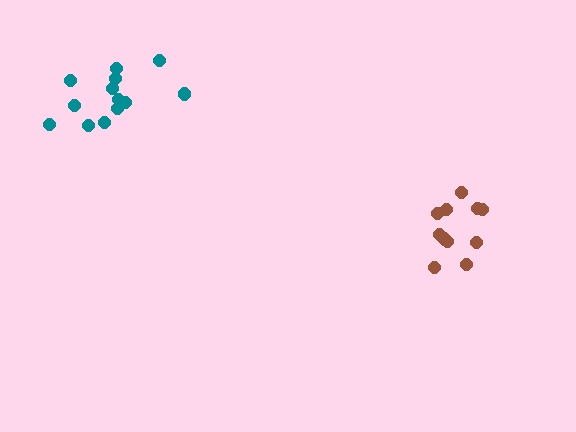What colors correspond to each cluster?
The clusters are colored: brown, teal.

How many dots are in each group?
Group 1: 11 dots, Group 2: 13 dots (24 total).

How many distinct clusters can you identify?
There are 2 distinct clusters.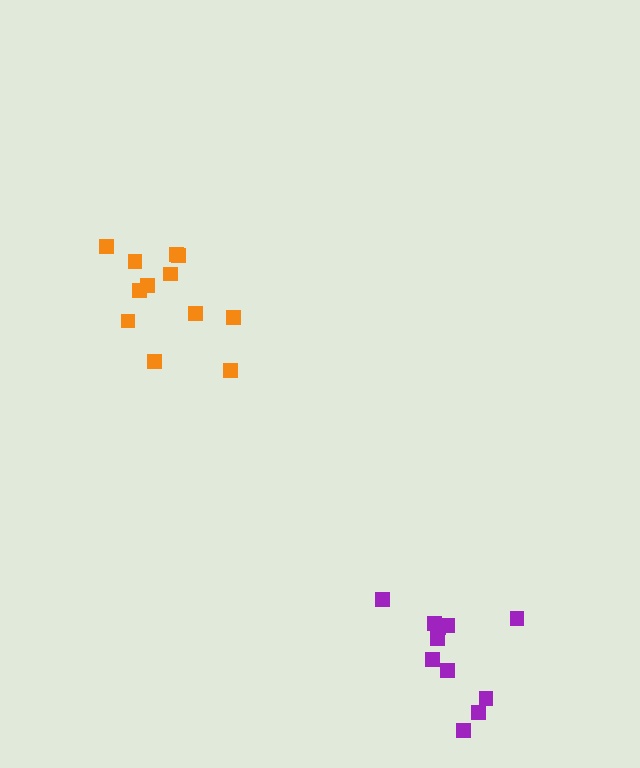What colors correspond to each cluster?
The clusters are colored: purple, orange.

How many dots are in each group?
Group 1: 11 dots, Group 2: 12 dots (23 total).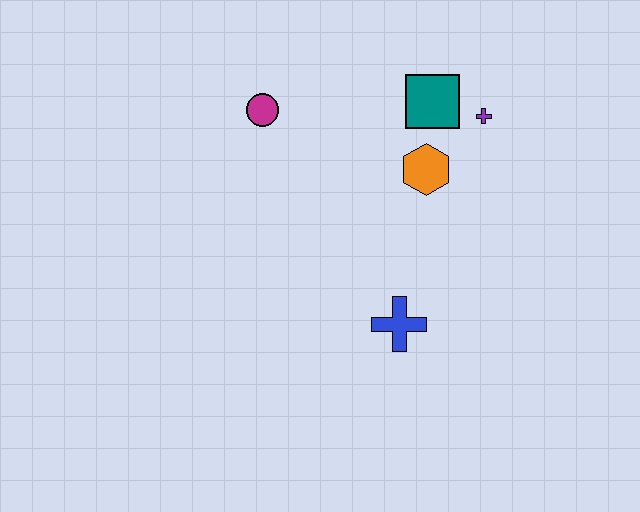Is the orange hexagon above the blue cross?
Yes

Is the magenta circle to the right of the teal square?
No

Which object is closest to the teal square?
The purple cross is closest to the teal square.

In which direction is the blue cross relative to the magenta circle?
The blue cross is below the magenta circle.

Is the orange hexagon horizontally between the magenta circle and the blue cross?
No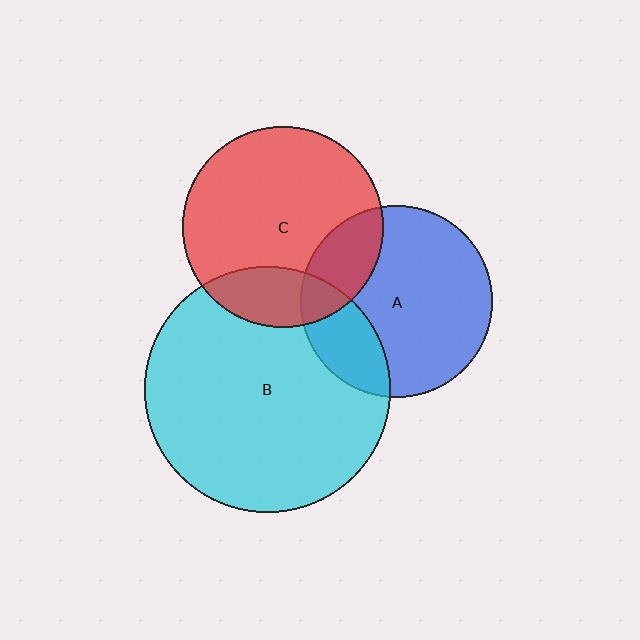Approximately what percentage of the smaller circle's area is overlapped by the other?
Approximately 25%.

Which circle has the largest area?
Circle B (cyan).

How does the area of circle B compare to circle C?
Approximately 1.5 times.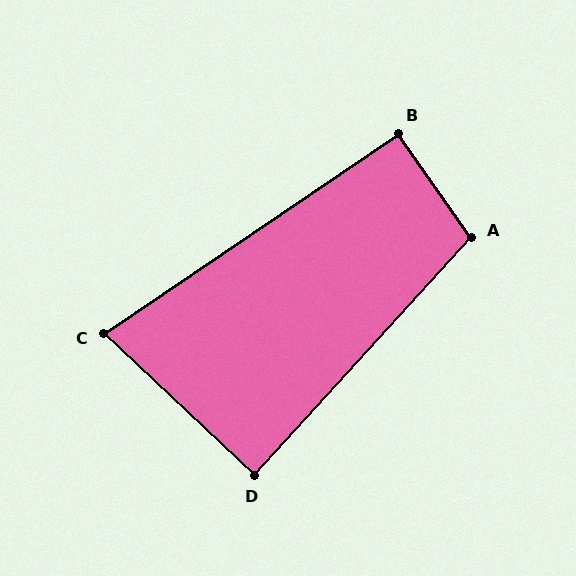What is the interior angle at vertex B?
Approximately 91 degrees (approximately right).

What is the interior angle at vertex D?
Approximately 89 degrees (approximately right).